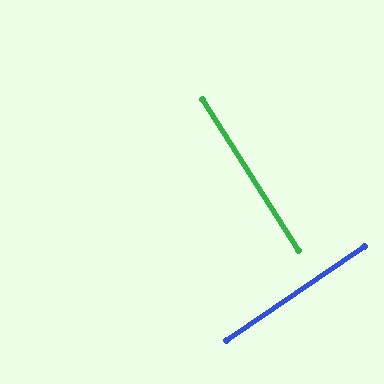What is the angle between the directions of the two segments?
Approximately 88 degrees.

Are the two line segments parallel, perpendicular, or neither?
Perpendicular — they meet at approximately 88°.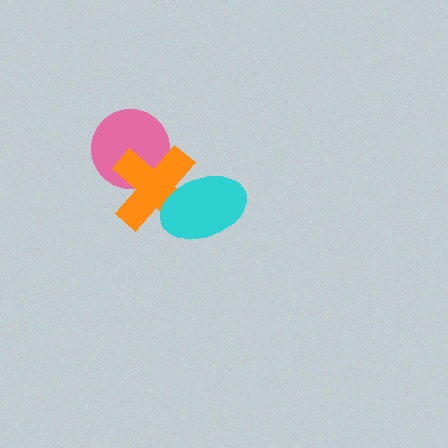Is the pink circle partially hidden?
Yes, it is partially covered by another shape.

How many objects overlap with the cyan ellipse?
1 object overlaps with the cyan ellipse.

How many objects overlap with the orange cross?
2 objects overlap with the orange cross.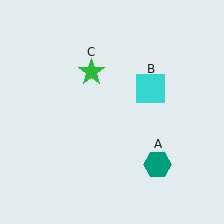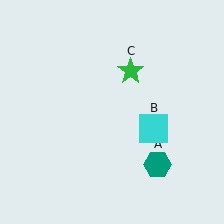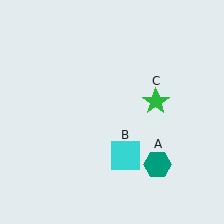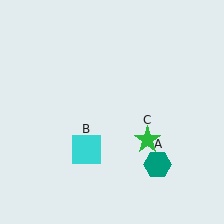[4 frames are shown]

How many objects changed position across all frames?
2 objects changed position: cyan square (object B), green star (object C).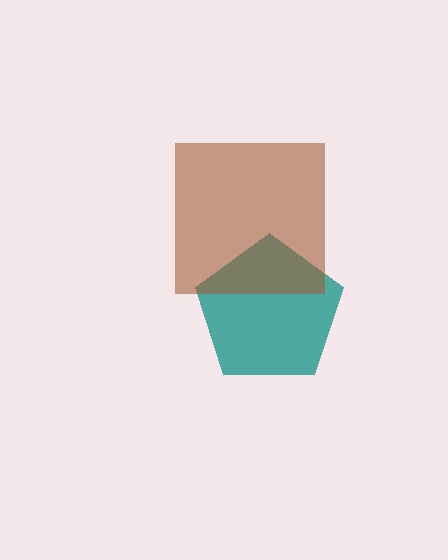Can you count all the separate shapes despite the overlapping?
Yes, there are 2 separate shapes.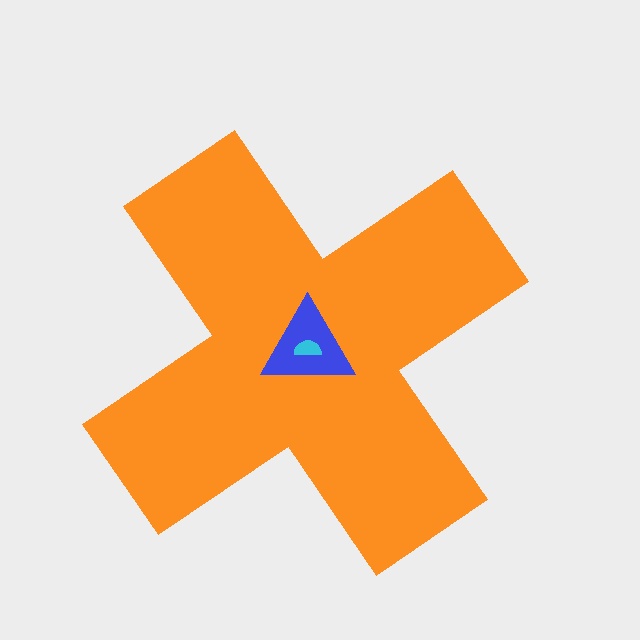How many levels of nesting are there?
3.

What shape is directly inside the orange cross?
The blue triangle.